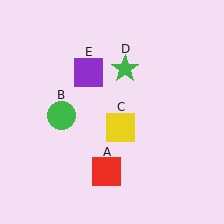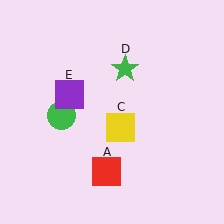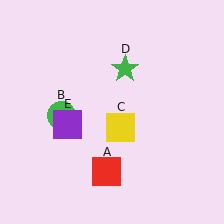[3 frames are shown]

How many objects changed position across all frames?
1 object changed position: purple square (object E).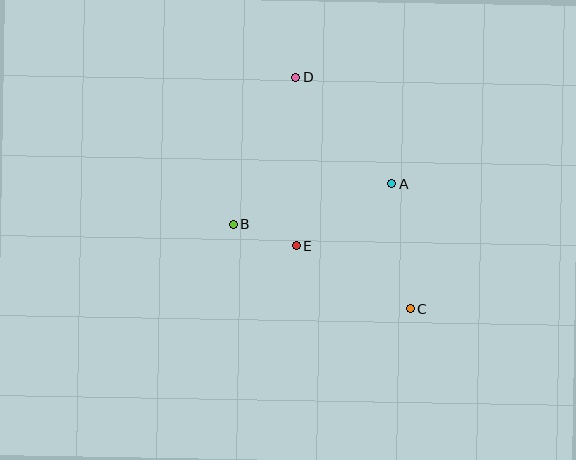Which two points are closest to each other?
Points B and E are closest to each other.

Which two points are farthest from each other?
Points C and D are farthest from each other.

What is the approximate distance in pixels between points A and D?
The distance between A and D is approximately 143 pixels.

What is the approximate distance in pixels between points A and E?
The distance between A and E is approximately 114 pixels.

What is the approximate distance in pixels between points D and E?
The distance between D and E is approximately 169 pixels.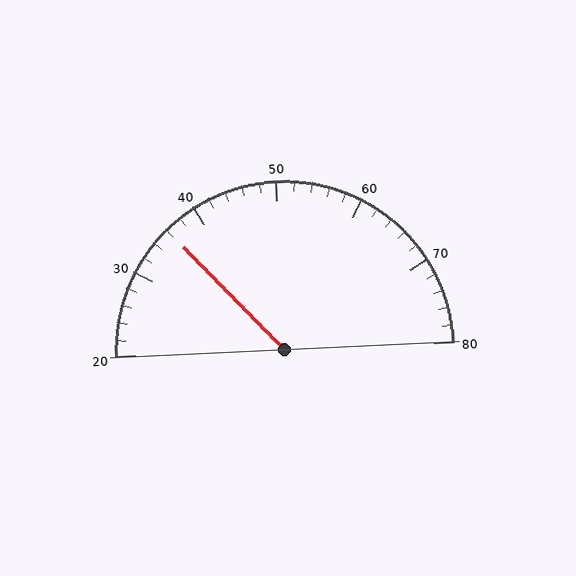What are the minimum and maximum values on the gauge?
The gauge ranges from 20 to 80.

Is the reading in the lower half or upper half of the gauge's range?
The reading is in the lower half of the range (20 to 80).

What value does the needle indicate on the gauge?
The needle indicates approximately 36.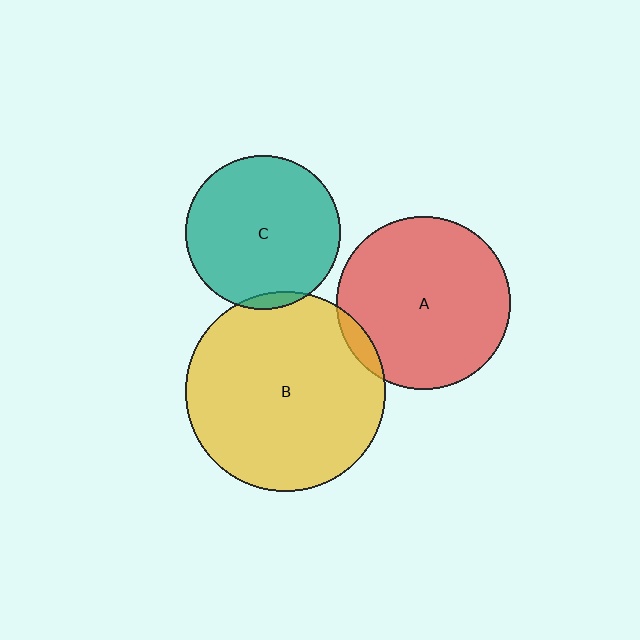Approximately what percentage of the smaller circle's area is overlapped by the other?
Approximately 5%.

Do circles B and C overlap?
Yes.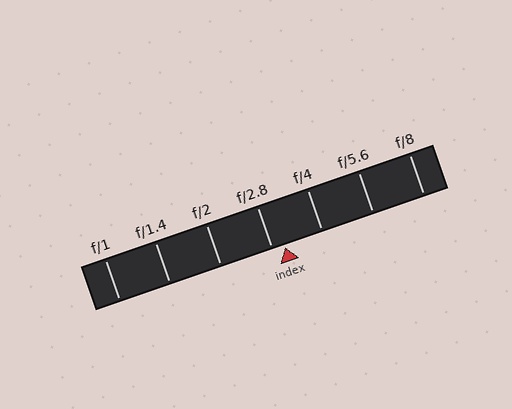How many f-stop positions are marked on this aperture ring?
There are 7 f-stop positions marked.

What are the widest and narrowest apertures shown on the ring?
The widest aperture shown is f/1 and the narrowest is f/8.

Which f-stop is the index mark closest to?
The index mark is closest to f/2.8.